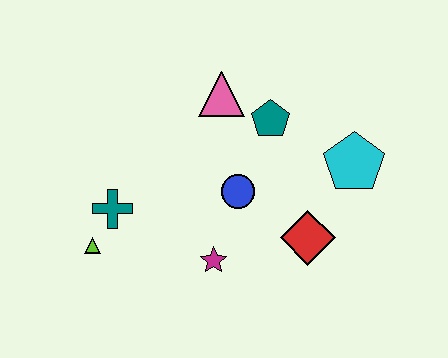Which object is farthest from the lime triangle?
The cyan pentagon is farthest from the lime triangle.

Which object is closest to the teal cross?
The lime triangle is closest to the teal cross.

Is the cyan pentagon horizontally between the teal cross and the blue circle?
No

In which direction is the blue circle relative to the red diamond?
The blue circle is to the left of the red diamond.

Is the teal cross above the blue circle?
No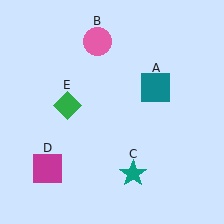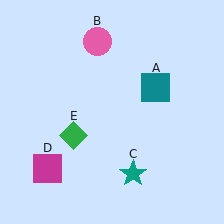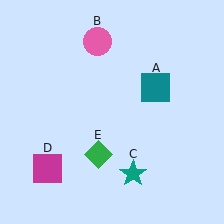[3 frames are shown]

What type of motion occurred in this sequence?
The green diamond (object E) rotated counterclockwise around the center of the scene.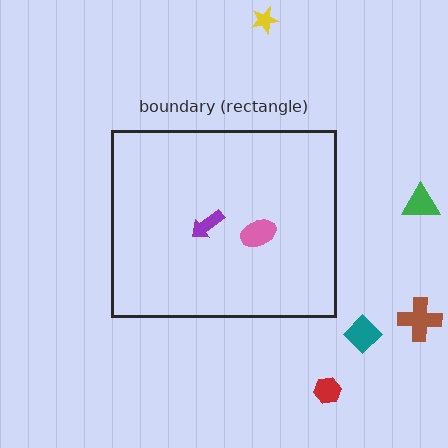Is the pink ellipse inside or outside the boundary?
Inside.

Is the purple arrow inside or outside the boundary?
Inside.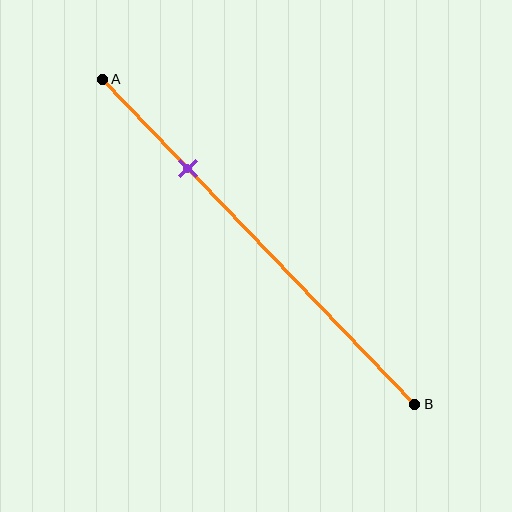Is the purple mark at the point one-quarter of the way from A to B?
Yes, the mark is approximately at the one-quarter point.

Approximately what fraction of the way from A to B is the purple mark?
The purple mark is approximately 25% of the way from A to B.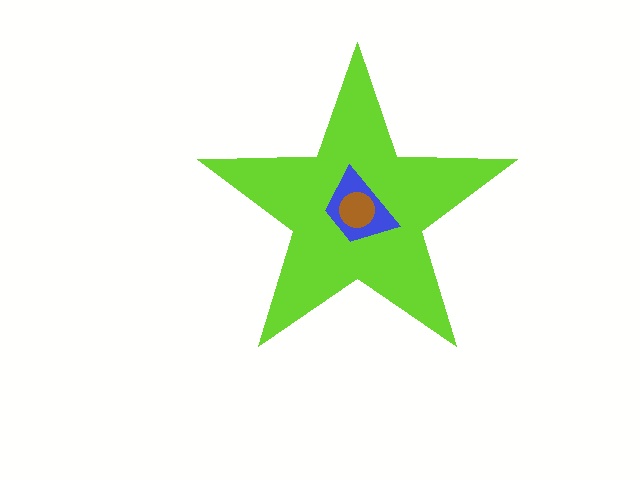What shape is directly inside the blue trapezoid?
The brown circle.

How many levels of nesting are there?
3.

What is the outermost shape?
The lime star.